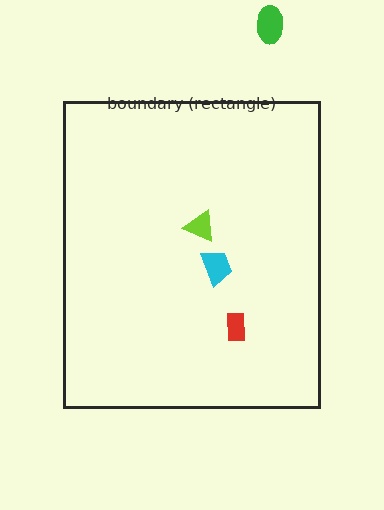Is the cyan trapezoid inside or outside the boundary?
Inside.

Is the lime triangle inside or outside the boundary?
Inside.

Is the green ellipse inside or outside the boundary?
Outside.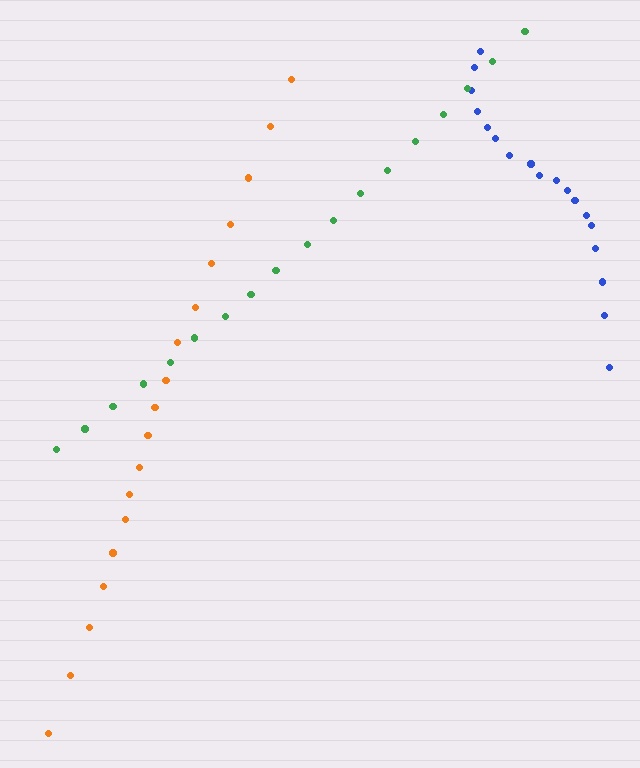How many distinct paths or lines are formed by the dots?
There are 3 distinct paths.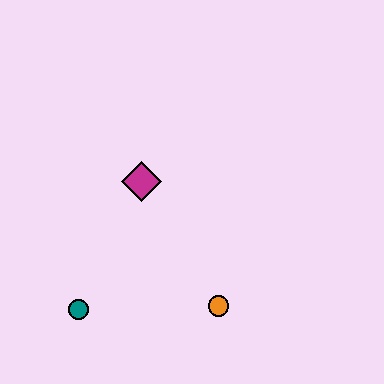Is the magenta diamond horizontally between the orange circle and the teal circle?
Yes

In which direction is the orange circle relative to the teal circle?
The orange circle is to the right of the teal circle.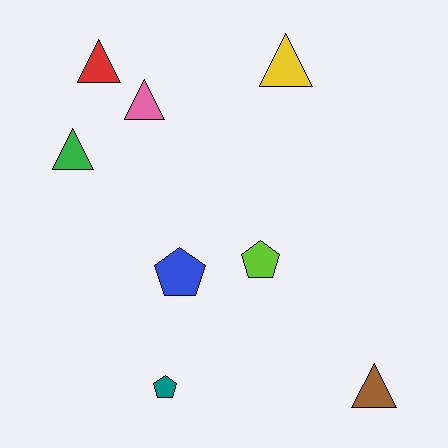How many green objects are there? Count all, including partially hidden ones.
There is 1 green object.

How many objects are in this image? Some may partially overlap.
There are 8 objects.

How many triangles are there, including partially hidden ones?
There are 5 triangles.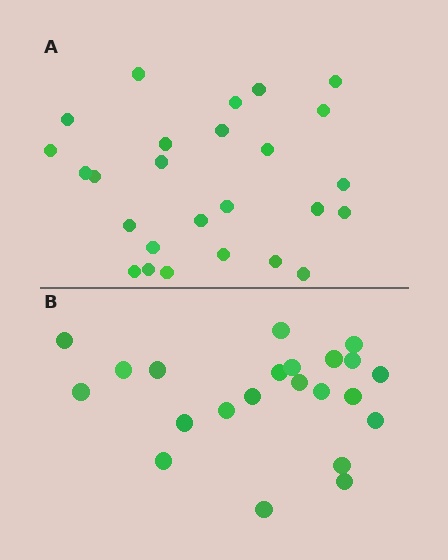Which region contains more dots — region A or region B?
Region A (the top region) has more dots.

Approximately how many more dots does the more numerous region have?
Region A has about 4 more dots than region B.